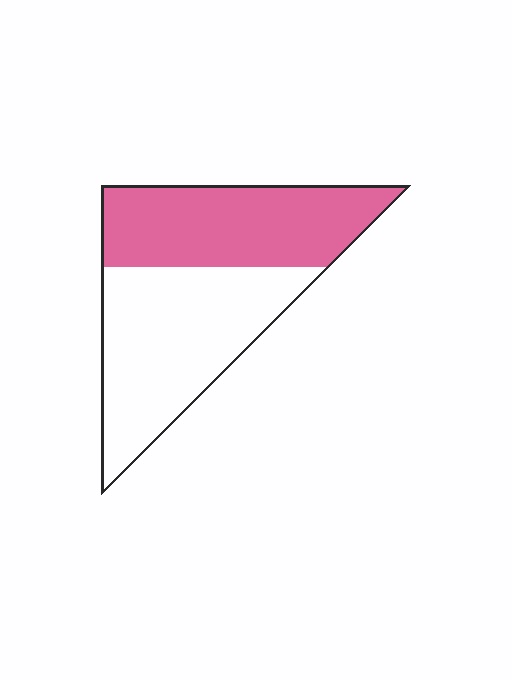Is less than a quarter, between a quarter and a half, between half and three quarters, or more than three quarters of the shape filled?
Between a quarter and a half.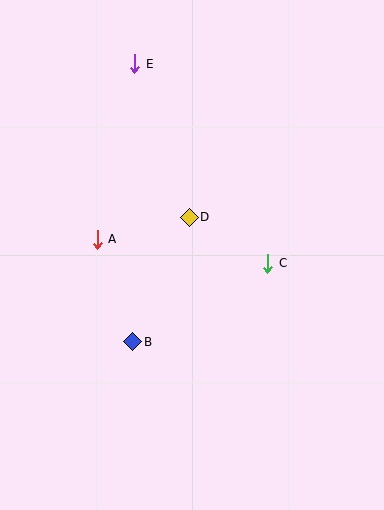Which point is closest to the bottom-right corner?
Point C is closest to the bottom-right corner.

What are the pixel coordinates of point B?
Point B is at (133, 342).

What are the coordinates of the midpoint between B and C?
The midpoint between B and C is at (200, 303).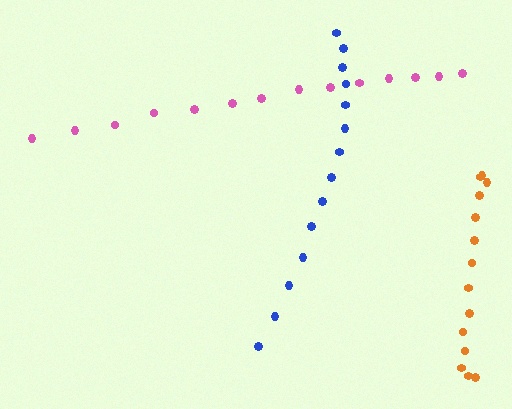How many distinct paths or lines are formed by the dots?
There are 3 distinct paths.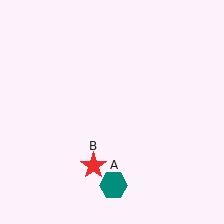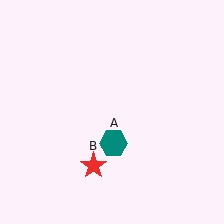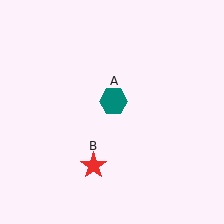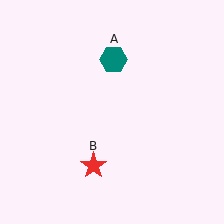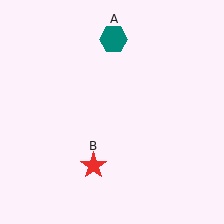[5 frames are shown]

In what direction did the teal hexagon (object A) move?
The teal hexagon (object A) moved up.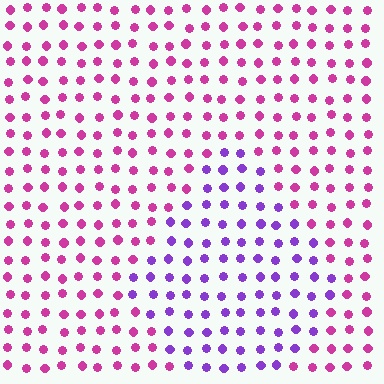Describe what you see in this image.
The image is filled with small magenta elements in a uniform arrangement. A diamond-shaped region is visible where the elements are tinted to a slightly different hue, forming a subtle color boundary.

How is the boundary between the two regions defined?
The boundary is defined purely by a slight shift in hue (about 46 degrees). Spacing, size, and orientation are identical on both sides.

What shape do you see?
I see a diamond.